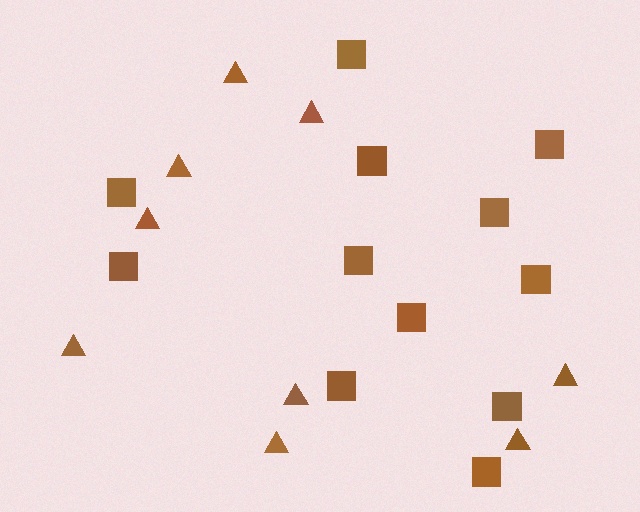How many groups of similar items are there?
There are 2 groups: one group of squares (12) and one group of triangles (9).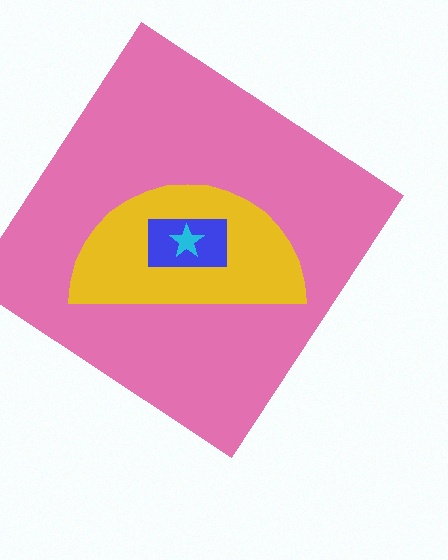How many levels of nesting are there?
4.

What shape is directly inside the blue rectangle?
The cyan star.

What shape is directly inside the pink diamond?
The yellow semicircle.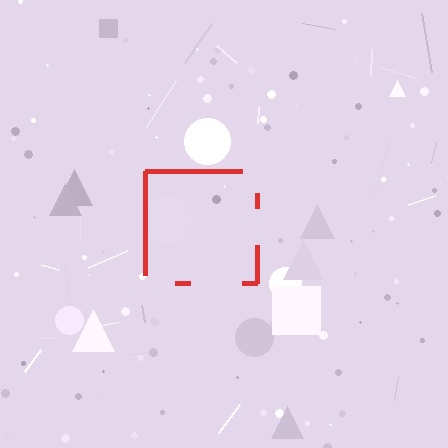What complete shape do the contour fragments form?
The contour fragments form a square.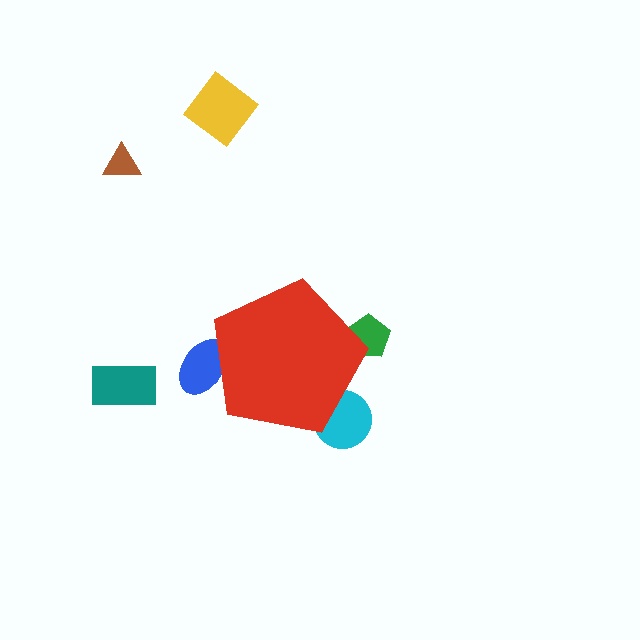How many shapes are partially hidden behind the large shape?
3 shapes are partially hidden.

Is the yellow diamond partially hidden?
No, the yellow diamond is fully visible.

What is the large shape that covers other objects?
A red pentagon.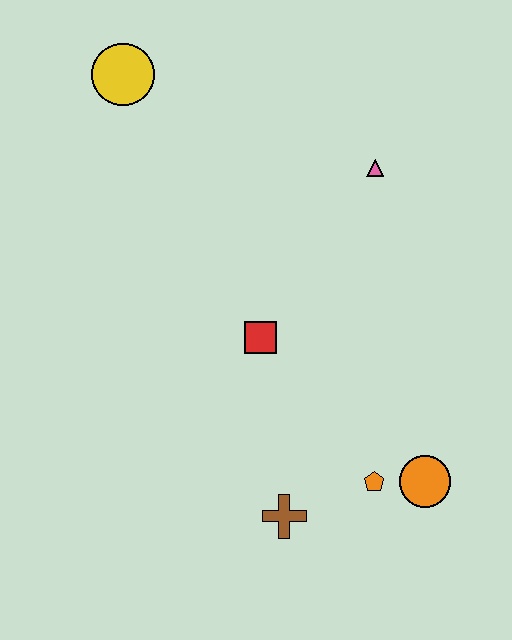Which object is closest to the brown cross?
The orange pentagon is closest to the brown cross.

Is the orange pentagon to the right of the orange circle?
No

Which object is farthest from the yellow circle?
The orange circle is farthest from the yellow circle.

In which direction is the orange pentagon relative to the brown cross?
The orange pentagon is to the right of the brown cross.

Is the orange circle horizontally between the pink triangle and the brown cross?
No